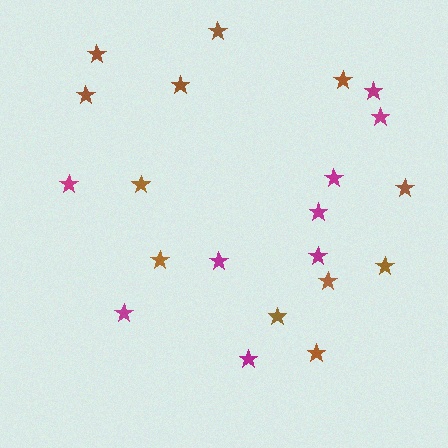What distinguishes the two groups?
There are 2 groups: one group of brown stars (12) and one group of magenta stars (9).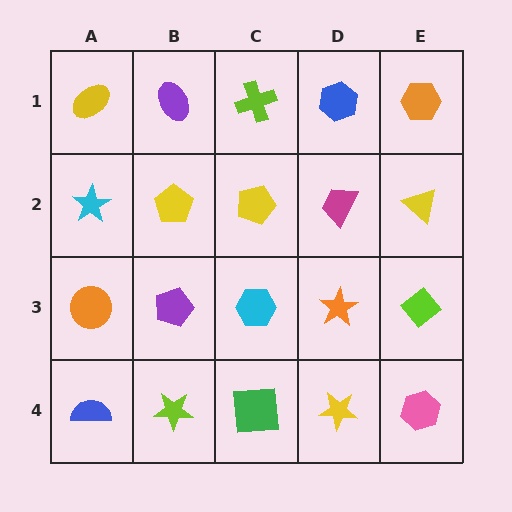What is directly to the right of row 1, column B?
A lime cross.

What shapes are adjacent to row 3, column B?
A yellow pentagon (row 2, column B), a lime star (row 4, column B), an orange circle (row 3, column A), a cyan hexagon (row 3, column C).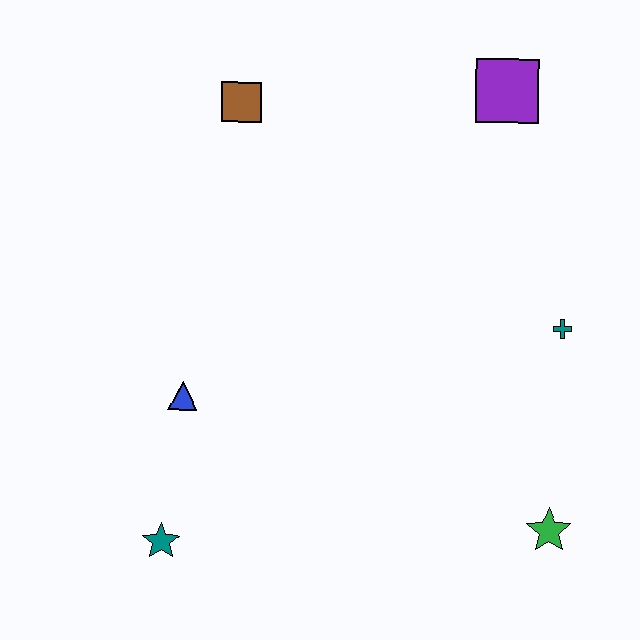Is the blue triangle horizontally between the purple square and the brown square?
No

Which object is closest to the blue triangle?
The teal star is closest to the blue triangle.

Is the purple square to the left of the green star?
Yes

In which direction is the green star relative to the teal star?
The green star is to the right of the teal star.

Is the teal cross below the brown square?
Yes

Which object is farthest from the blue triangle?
The purple square is farthest from the blue triangle.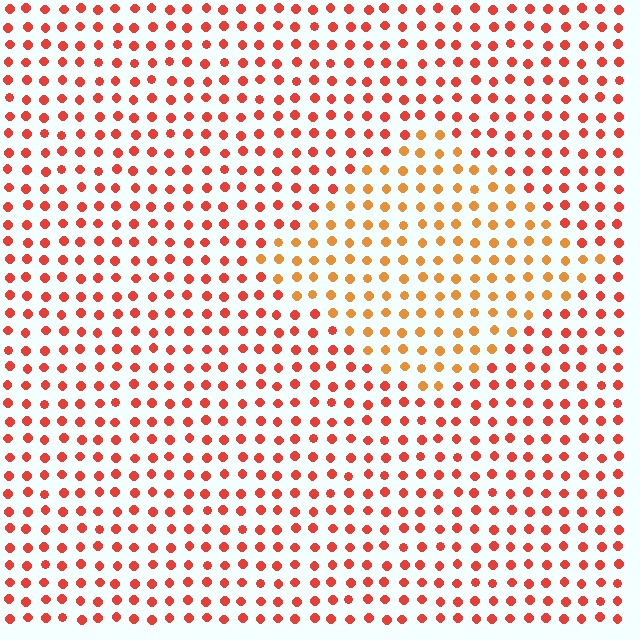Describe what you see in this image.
The image is filled with small red elements in a uniform arrangement. A diamond-shaped region is visible where the elements are tinted to a slightly different hue, forming a subtle color boundary.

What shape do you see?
I see a diamond.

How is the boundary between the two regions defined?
The boundary is defined purely by a slight shift in hue (about 29 degrees). Spacing, size, and orientation are identical on both sides.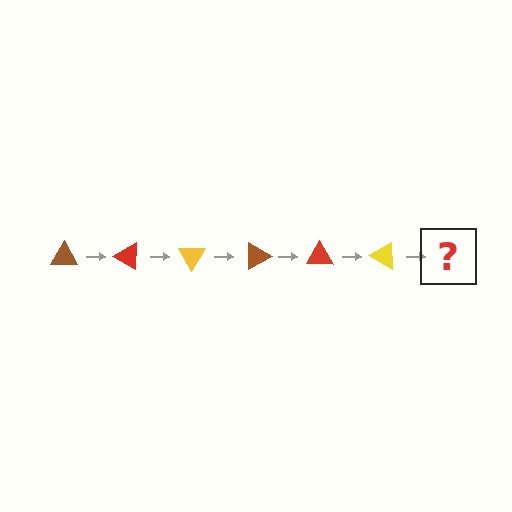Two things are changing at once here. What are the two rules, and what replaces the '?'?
The two rules are that it rotates 30 degrees each step and the color cycles through brown, red, and yellow. The '?' should be a brown triangle, rotated 180 degrees from the start.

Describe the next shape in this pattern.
It should be a brown triangle, rotated 180 degrees from the start.